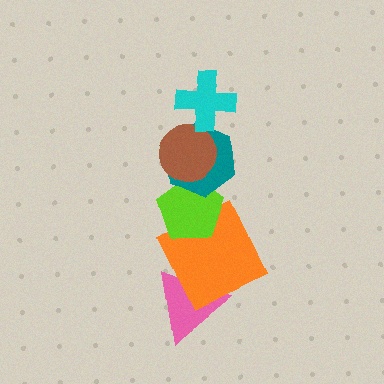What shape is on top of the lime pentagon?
The teal hexagon is on top of the lime pentagon.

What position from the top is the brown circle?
The brown circle is 2nd from the top.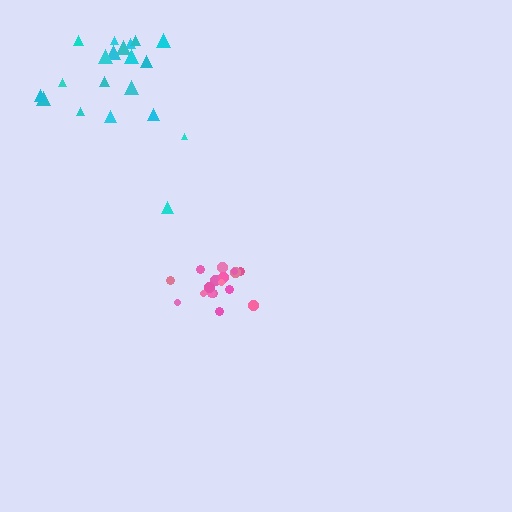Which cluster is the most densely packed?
Pink.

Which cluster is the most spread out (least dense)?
Cyan.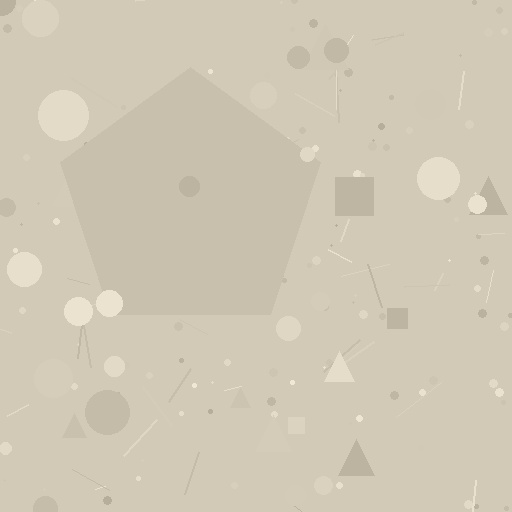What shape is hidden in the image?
A pentagon is hidden in the image.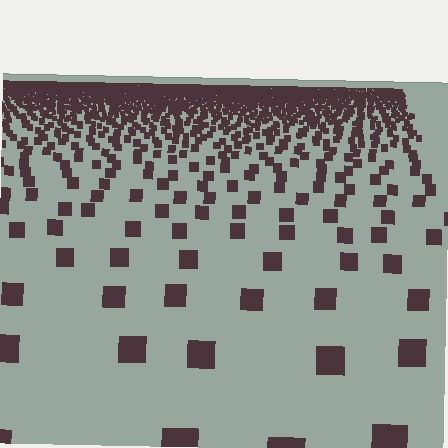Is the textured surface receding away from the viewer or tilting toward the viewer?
The surface is receding away from the viewer. Texture elements get smaller and denser toward the top.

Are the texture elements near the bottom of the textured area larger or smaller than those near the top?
Larger. Near the bottom, elements are closer to the viewer and appear at a bigger on-screen size.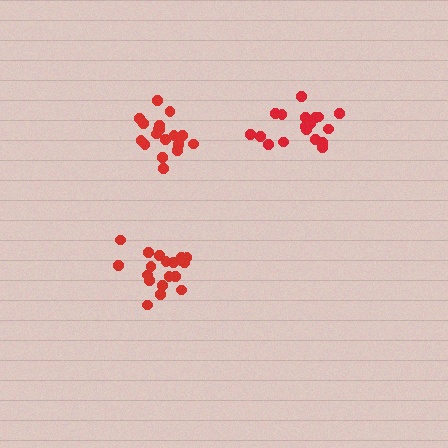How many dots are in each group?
Group 1: 19 dots, Group 2: 19 dots, Group 3: 19 dots (57 total).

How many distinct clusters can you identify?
There are 3 distinct clusters.